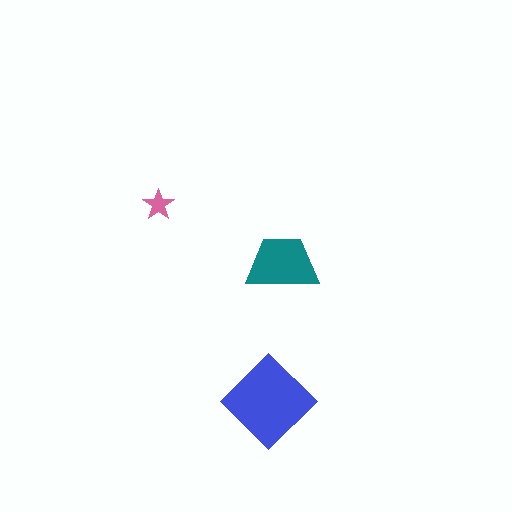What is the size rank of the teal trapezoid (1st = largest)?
2nd.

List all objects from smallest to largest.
The pink star, the teal trapezoid, the blue diamond.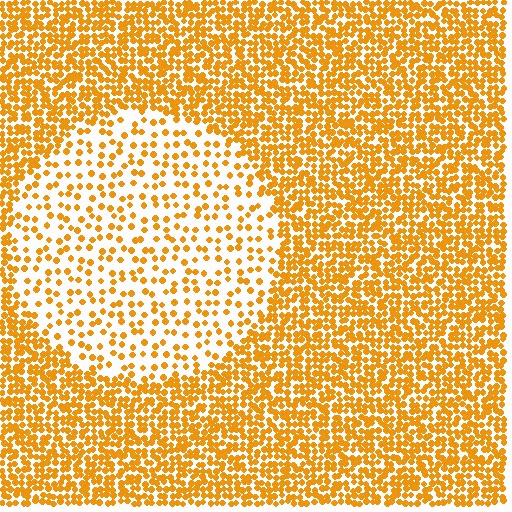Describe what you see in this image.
The image contains small orange elements arranged at two different densities. A circle-shaped region is visible where the elements are less densely packed than the surrounding area.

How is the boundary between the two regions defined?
The boundary is defined by a change in element density (approximately 2.7x ratio). All elements are the same color, size, and shape.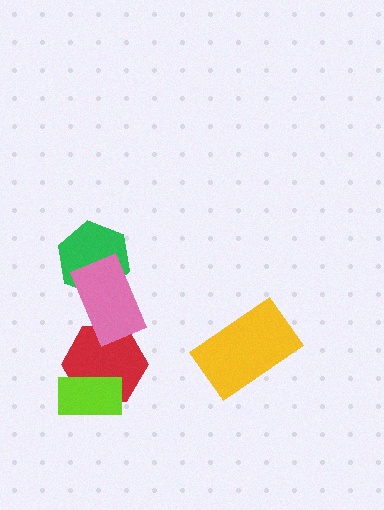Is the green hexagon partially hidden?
Yes, it is partially covered by another shape.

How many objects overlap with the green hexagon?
1 object overlaps with the green hexagon.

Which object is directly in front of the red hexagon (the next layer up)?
The lime rectangle is directly in front of the red hexagon.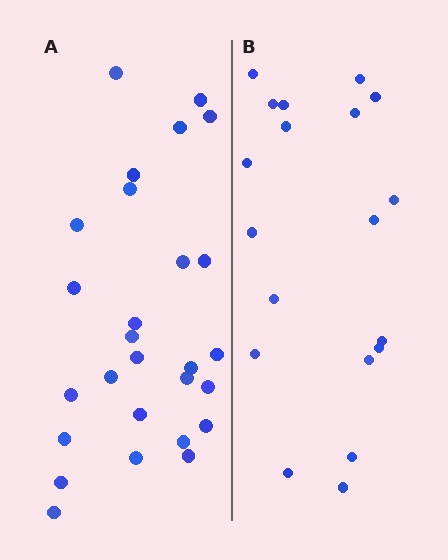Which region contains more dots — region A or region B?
Region A (the left region) has more dots.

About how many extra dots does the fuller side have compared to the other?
Region A has roughly 8 or so more dots than region B.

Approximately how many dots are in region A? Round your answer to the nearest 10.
About 30 dots. (The exact count is 27, which rounds to 30.)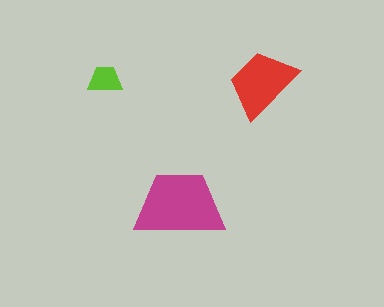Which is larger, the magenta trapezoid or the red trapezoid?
The magenta one.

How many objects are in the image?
There are 3 objects in the image.